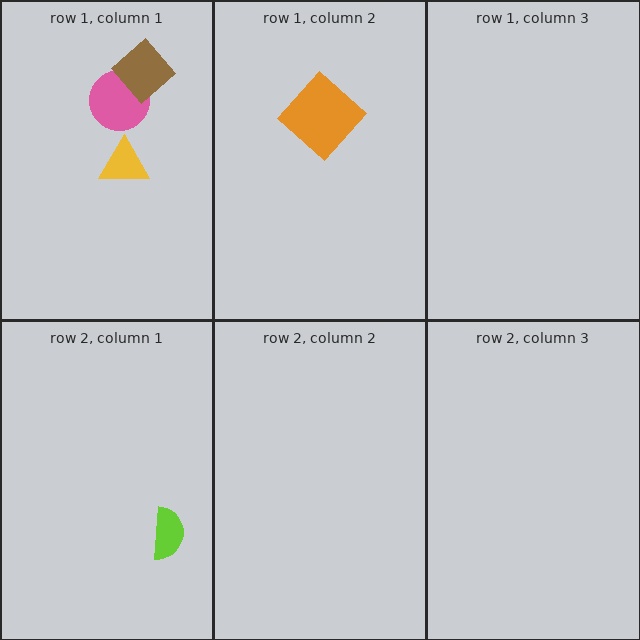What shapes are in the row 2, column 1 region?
The lime semicircle.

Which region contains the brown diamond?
The row 1, column 1 region.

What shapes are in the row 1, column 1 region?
The yellow triangle, the pink circle, the brown diamond.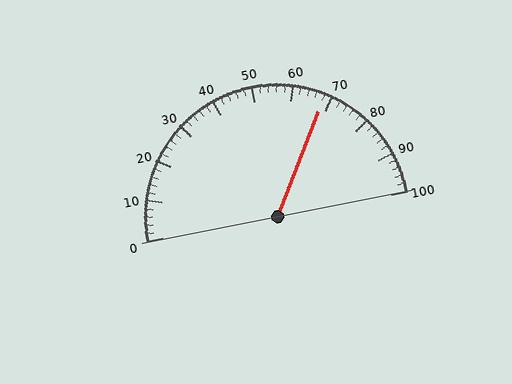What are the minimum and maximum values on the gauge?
The gauge ranges from 0 to 100.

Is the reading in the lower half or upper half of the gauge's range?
The reading is in the upper half of the range (0 to 100).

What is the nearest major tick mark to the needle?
The nearest major tick mark is 70.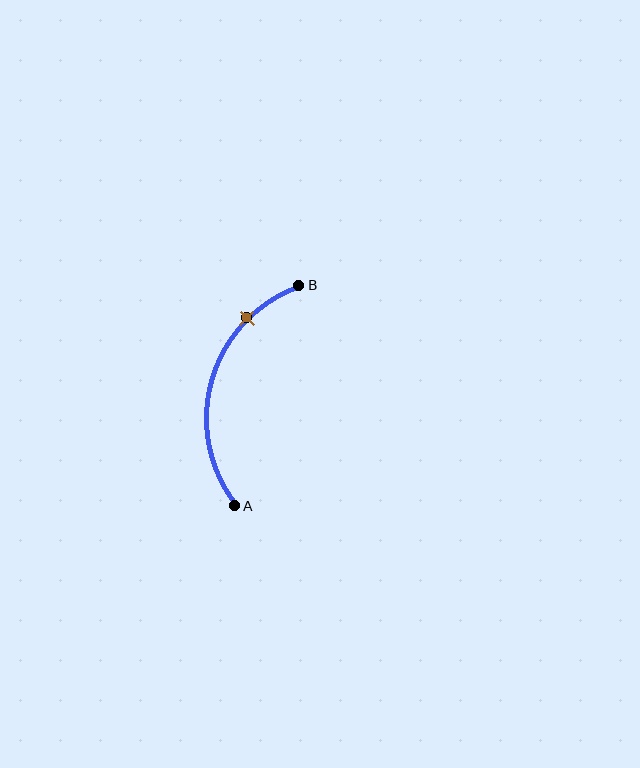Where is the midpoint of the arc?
The arc midpoint is the point on the curve farthest from the straight line joining A and B. It sits to the left of that line.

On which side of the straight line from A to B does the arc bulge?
The arc bulges to the left of the straight line connecting A and B.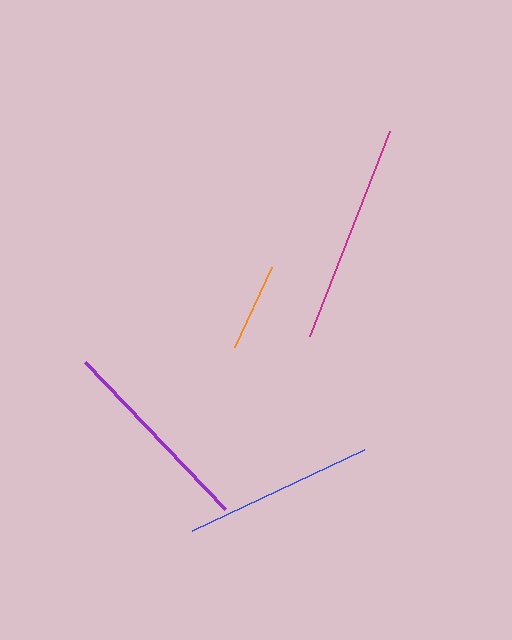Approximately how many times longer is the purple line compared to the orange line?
The purple line is approximately 2.3 times the length of the orange line.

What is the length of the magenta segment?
The magenta segment is approximately 220 pixels long.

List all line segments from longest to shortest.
From longest to shortest: magenta, purple, blue, orange.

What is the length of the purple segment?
The purple segment is approximately 203 pixels long.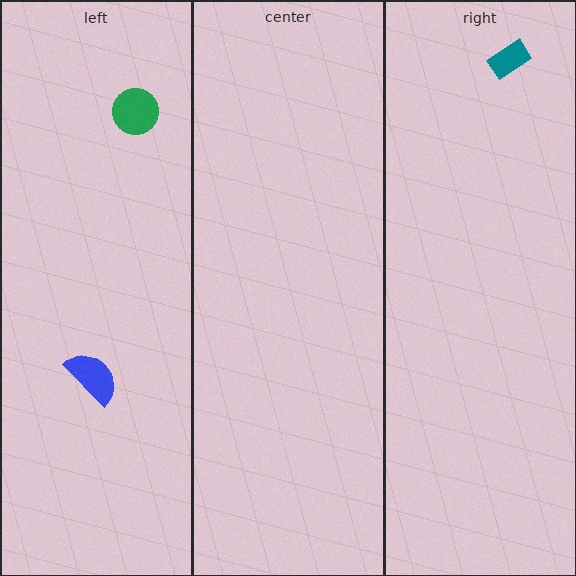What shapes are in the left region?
The green circle, the blue semicircle.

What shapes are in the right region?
The teal rectangle.